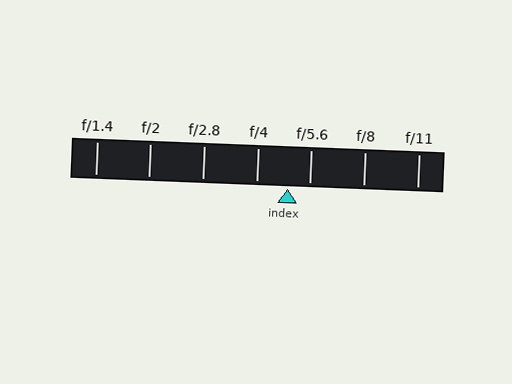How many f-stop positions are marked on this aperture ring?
There are 7 f-stop positions marked.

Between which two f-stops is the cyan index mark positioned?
The index mark is between f/4 and f/5.6.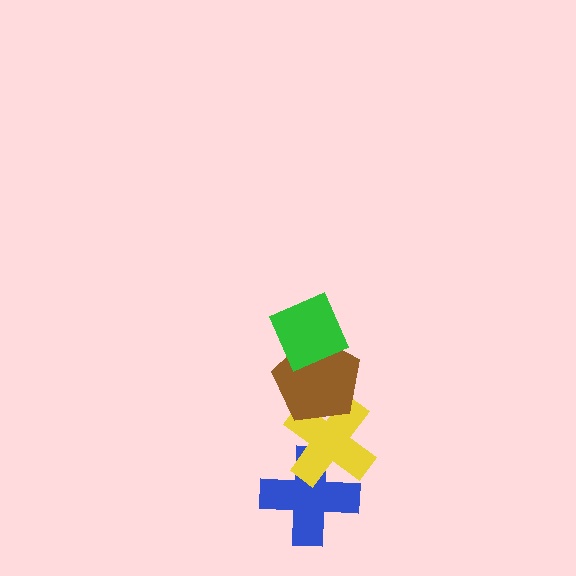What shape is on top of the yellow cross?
The brown pentagon is on top of the yellow cross.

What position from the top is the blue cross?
The blue cross is 4th from the top.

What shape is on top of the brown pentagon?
The green diamond is on top of the brown pentagon.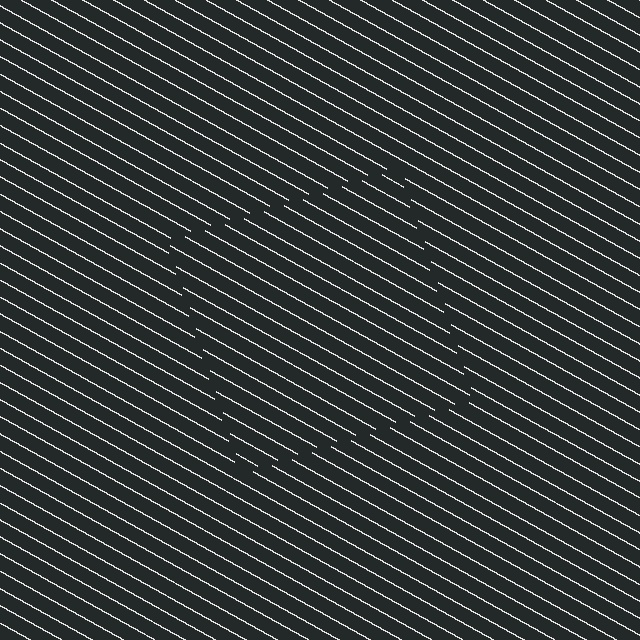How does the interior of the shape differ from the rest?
The interior of the shape contains the same grating, shifted by half a period — the contour is defined by the phase discontinuity where line-ends from the inner and outer gratings abut.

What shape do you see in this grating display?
An illusory square. The interior of the shape contains the same grating, shifted by half a period — the contour is defined by the phase discontinuity where line-ends from the inner and outer gratings abut.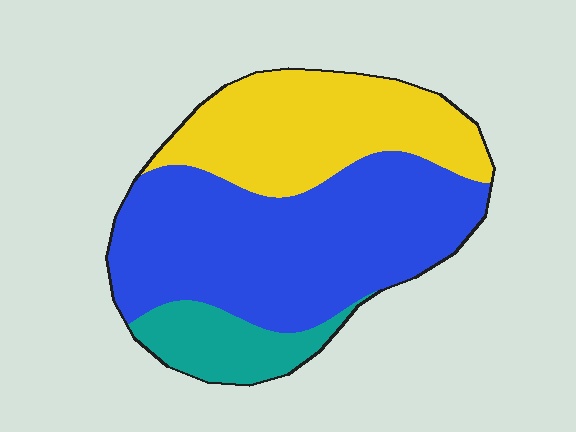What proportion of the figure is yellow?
Yellow covers about 35% of the figure.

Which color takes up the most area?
Blue, at roughly 55%.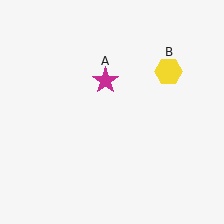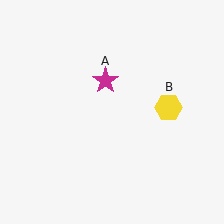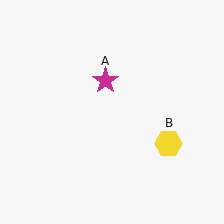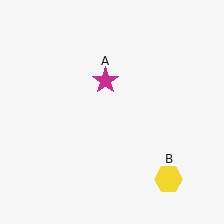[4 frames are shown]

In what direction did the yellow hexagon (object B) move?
The yellow hexagon (object B) moved down.